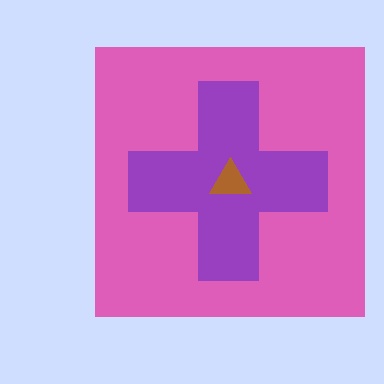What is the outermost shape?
The pink square.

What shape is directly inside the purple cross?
The brown triangle.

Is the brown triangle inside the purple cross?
Yes.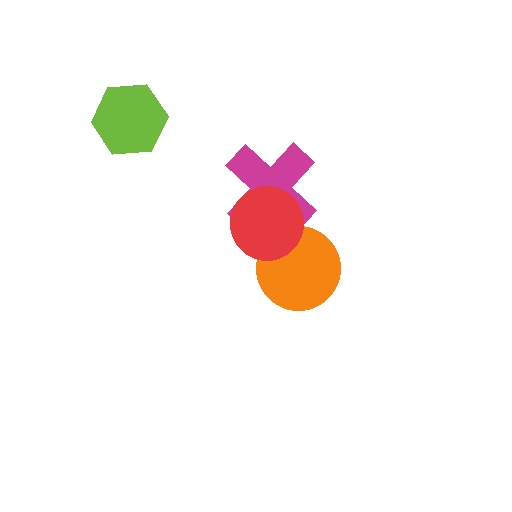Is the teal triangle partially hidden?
Yes, it is partially covered by another shape.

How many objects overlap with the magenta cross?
2 objects overlap with the magenta cross.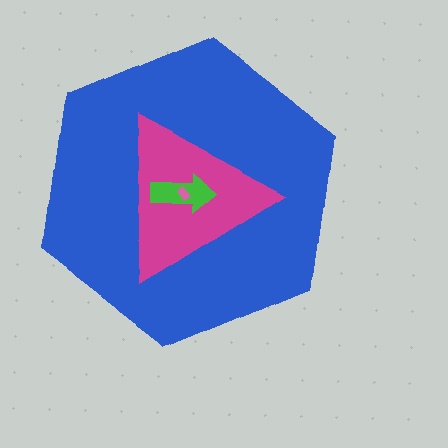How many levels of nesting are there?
4.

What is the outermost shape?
The blue hexagon.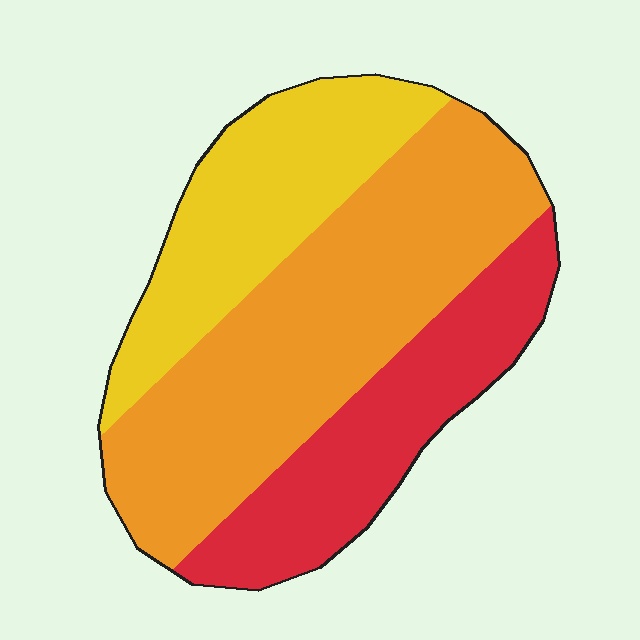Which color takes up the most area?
Orange, at roughly 50%.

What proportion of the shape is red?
Red takes up about one quarter (1/4) of the shape.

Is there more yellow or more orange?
Orange.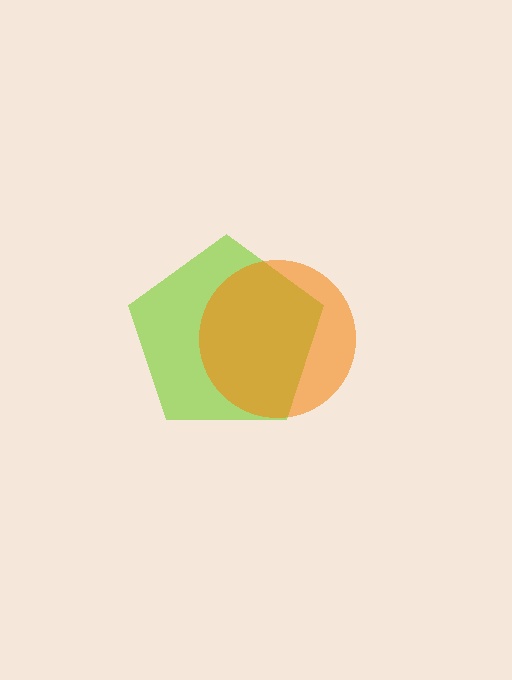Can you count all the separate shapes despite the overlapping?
Yes, there are 2 separate shapes.